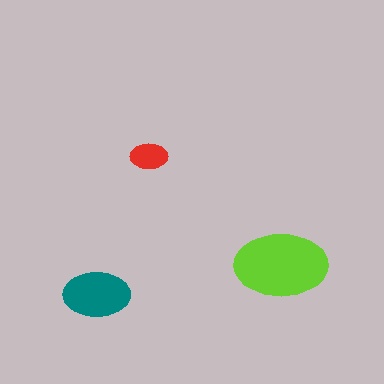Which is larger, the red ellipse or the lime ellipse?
The lime one.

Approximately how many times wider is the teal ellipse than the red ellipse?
About 2 times wider.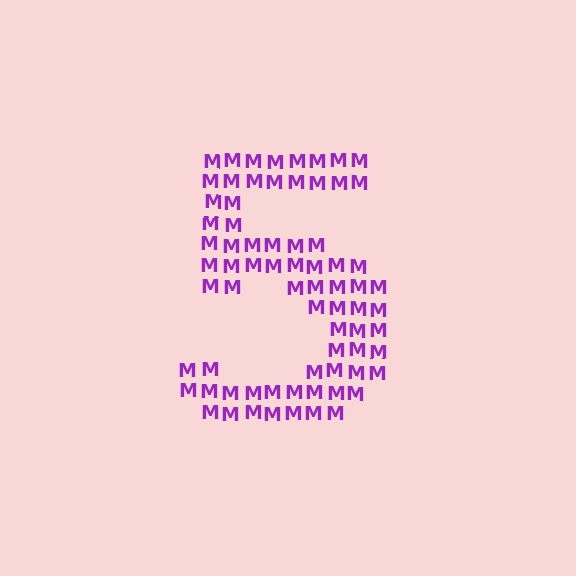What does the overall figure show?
The overall figure shows the digit 5.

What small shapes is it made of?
It is made of small letter M's.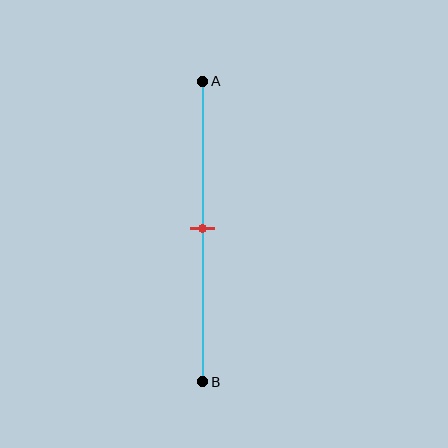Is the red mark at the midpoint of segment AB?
Yes, the mark is approximately at the midpoint.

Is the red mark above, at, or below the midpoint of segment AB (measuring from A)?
The red mark is approximately at the midpoint of segment AB.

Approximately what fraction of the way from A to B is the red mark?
The red mark is approximately 50% of the way from A to B.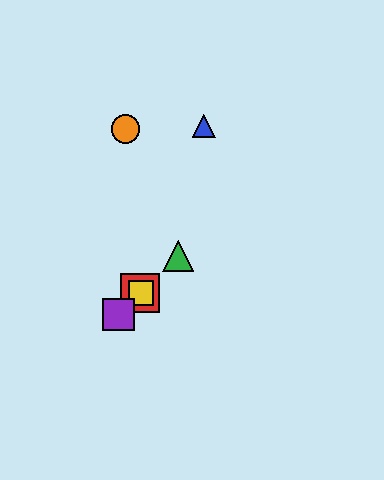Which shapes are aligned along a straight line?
The red square, the green triangle, the yellow square, the purple square are aligned along a straight line.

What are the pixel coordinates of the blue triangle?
The blue triangle is at (204, 126).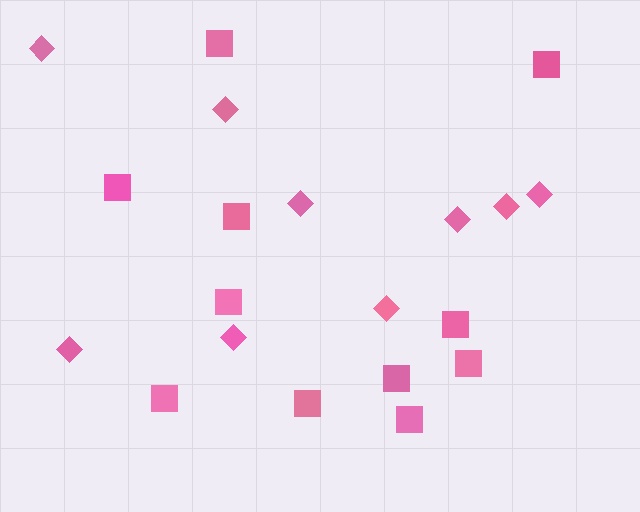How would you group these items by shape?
There are 2 groups: one group of diamonds (9) and one group of squares (11).